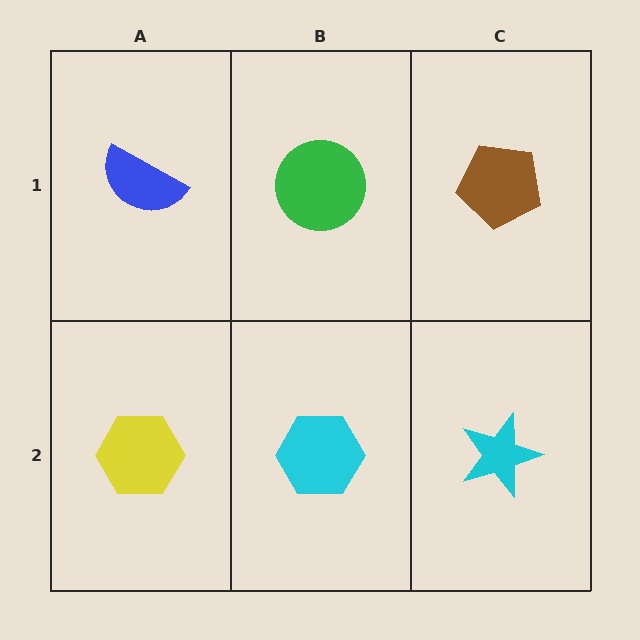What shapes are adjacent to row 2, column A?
A blue semicircle (row 1, column A), a cyan hexagon (row 2, column B).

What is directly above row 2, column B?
A green circle.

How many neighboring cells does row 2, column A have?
2.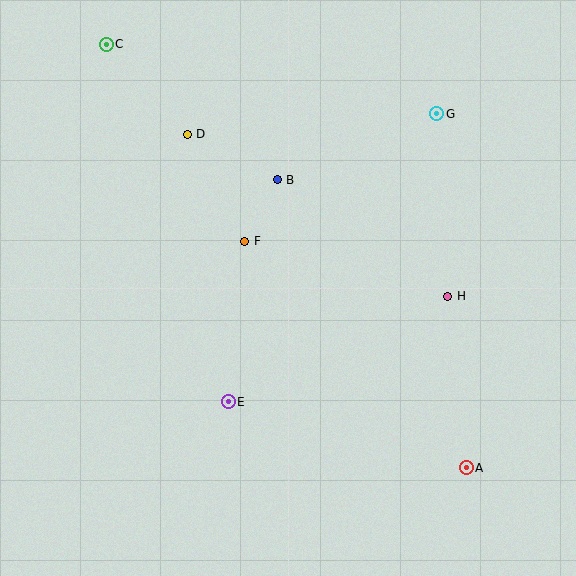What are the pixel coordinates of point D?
Point D is at (187, 134).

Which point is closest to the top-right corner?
Point G is closest to the top-right corner.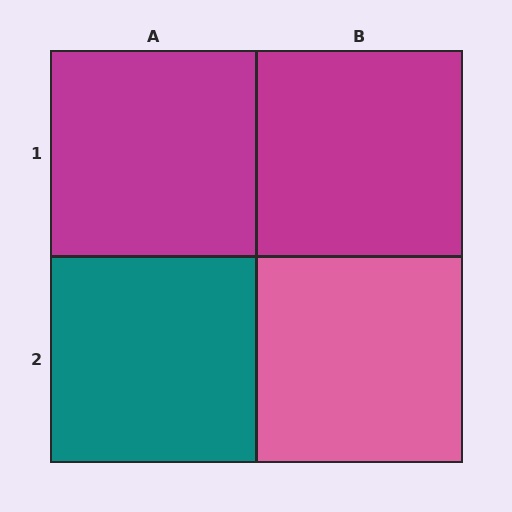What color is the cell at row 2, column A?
Teal.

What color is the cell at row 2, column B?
Pink.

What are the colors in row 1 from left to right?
Magenta, magenta.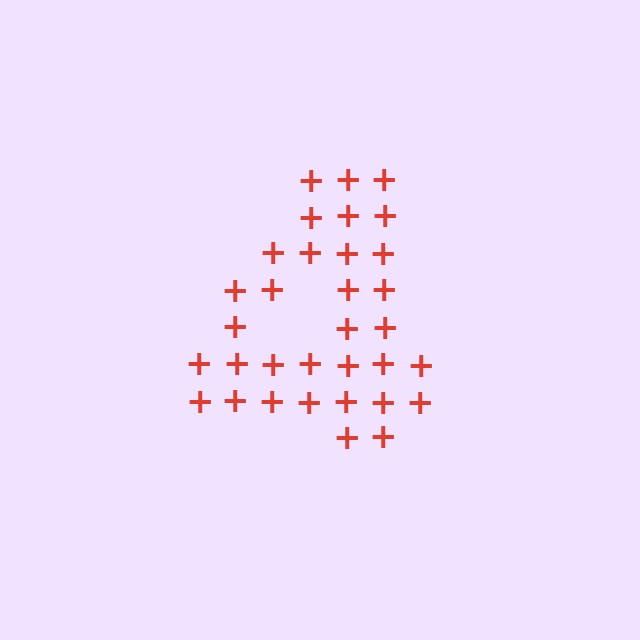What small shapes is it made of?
It is made of small plus signs.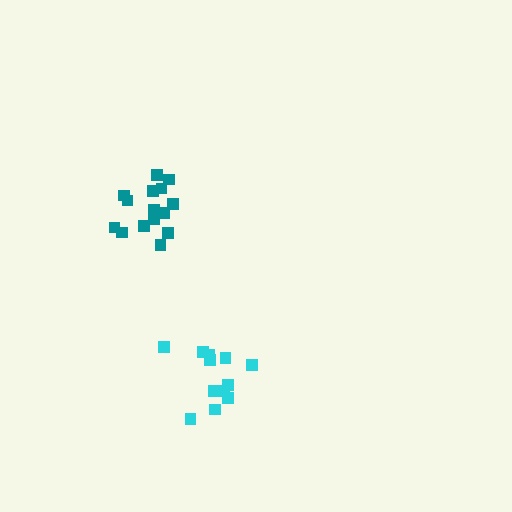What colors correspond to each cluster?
The clusters are colored: cyan, teal.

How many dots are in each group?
Group 1: 12 dots, Group 2: 15 dots (27 total).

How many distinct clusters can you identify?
There are 2 distinct clusters.